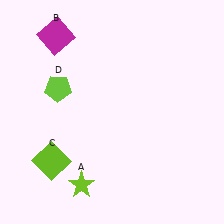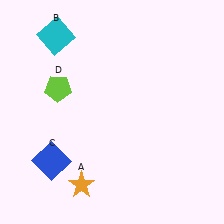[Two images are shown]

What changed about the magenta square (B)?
In Image 1, B is magenta. In Image 2, it changed to cyan.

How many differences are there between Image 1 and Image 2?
There are 3 differences between the two images.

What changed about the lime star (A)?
In Image 1, A is lime. In Image 2, it changed to orange.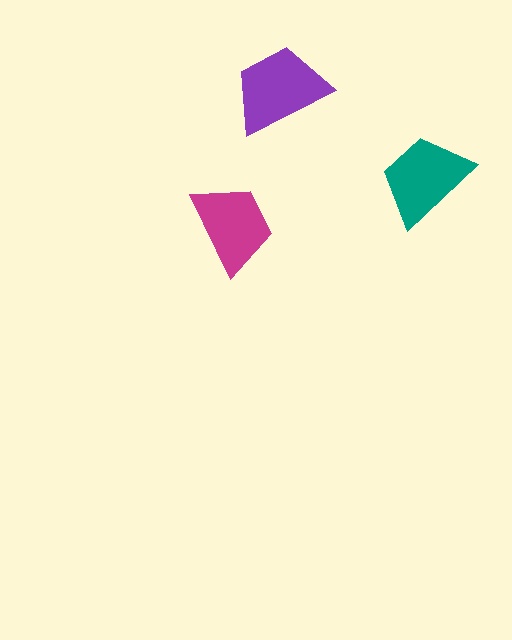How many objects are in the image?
There are 3 objects in the image.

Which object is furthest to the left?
The magenta trapezoid is leftmost.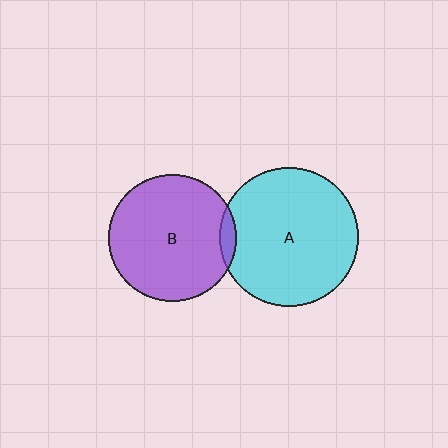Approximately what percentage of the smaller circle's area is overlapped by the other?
Approximately 5%.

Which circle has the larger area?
Circle A (cyan).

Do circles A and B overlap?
Yes.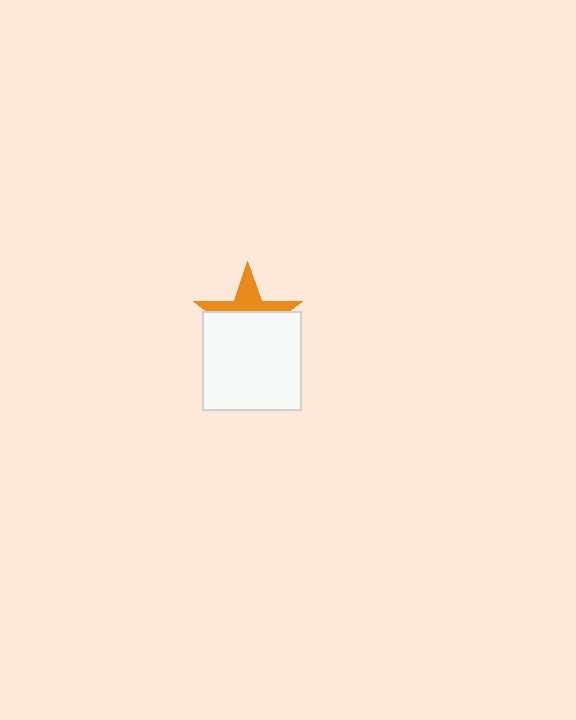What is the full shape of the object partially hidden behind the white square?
The partially hidden object is an orange star.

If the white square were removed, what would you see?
You would see the complete orange star.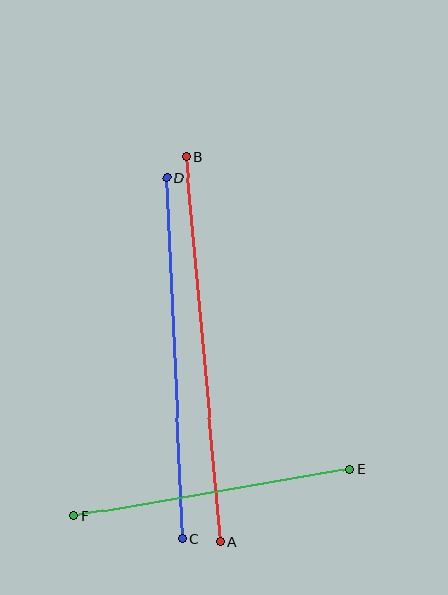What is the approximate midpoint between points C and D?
The midpoint is at approximately (174, 358) pixels.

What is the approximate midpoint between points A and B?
The midpoint is at approximately (203, 349) pixels.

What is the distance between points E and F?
The distance is approximately 280 pixels.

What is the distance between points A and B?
The distance is approximately 387 pixels.